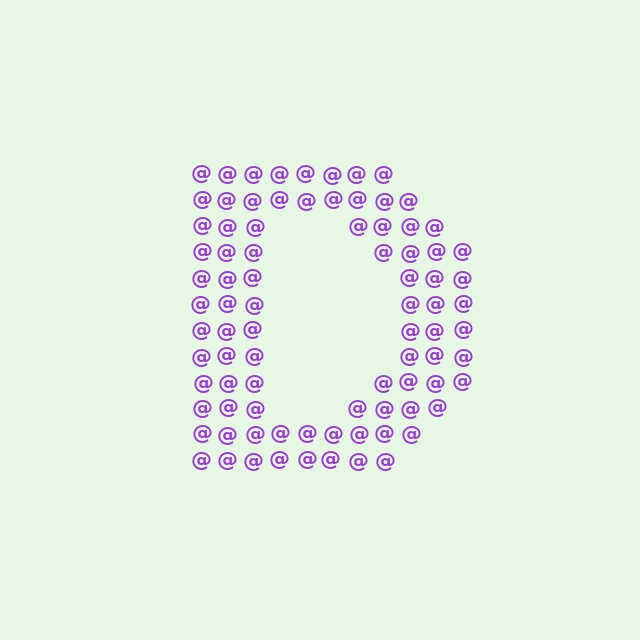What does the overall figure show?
The overall figure shows the letter D.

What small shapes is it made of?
It is made of small at signs.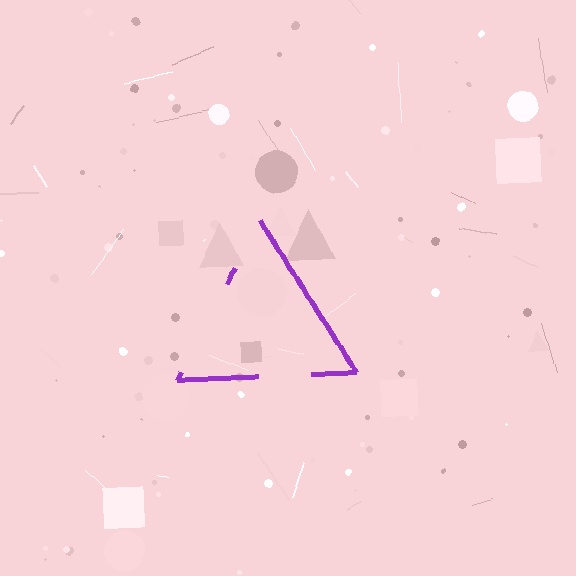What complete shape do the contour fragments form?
The contour fragments form a triangle.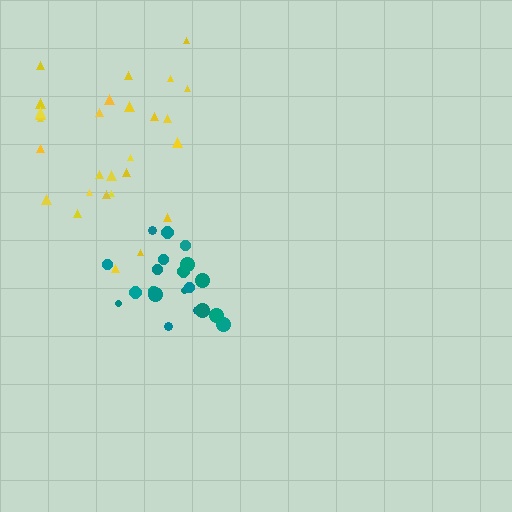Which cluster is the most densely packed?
Teal.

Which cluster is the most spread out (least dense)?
Yellow.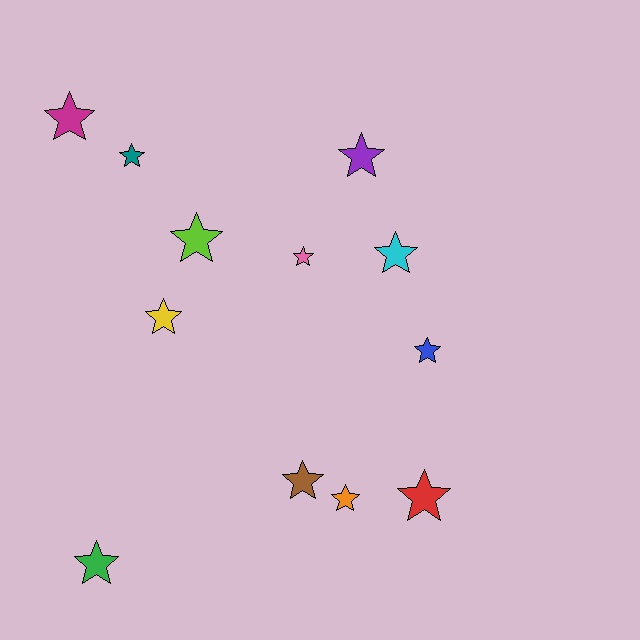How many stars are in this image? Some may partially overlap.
There are 12 stars.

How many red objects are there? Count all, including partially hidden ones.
There is 1 red object.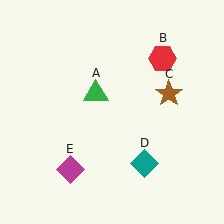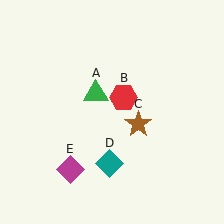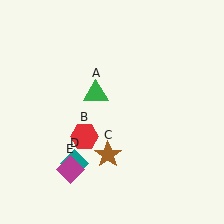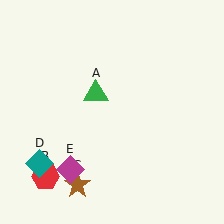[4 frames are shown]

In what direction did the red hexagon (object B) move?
The red hexagon (object B) moved down and to the left.